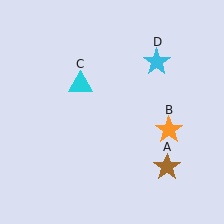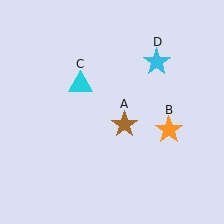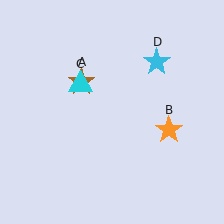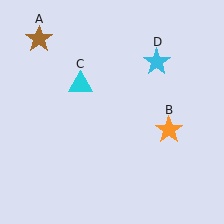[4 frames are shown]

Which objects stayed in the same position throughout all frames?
Orange star (object B) and cyan triangle (object C) and cyan star (object D) remained stationary.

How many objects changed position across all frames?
1 object changed position: brown star (object A).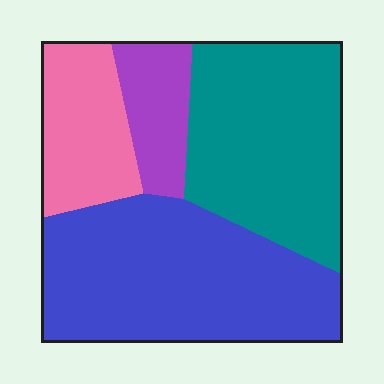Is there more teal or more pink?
Teal.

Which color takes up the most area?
Blue, at roughly 40%.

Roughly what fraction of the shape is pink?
Pink takes up about one sixth (1/6) of the shape.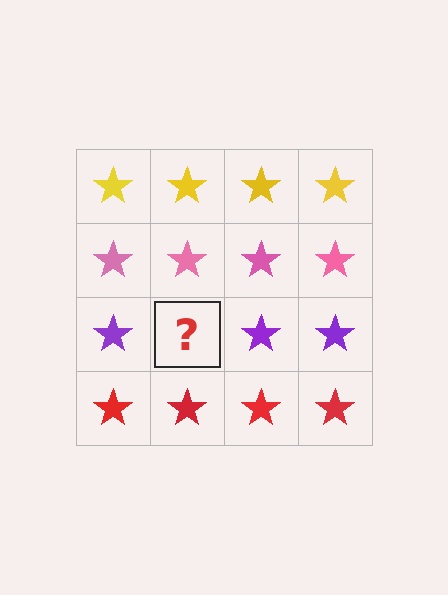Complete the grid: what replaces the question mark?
The question mark should be replaced with a purple star.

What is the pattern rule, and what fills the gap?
The rule is that each row has a consistent color. The gap should be filled with a purple star.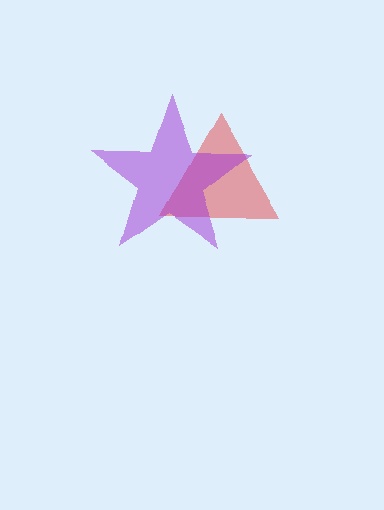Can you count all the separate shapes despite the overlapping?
Yes, there are 2 separate shapes.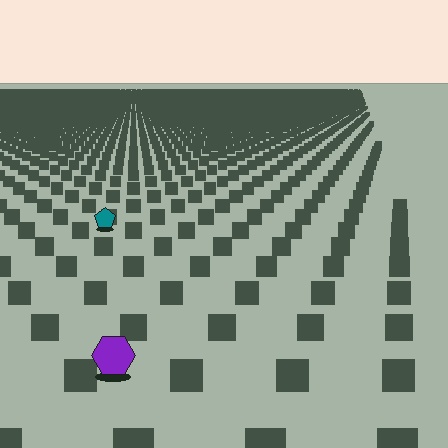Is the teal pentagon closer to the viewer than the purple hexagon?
No. The purple hexagon is closer — you can tell from the texture gradient: the ground texture is coarser near it.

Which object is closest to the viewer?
The purple hexagon is closest. The texture marks near it are larger and more spread out.